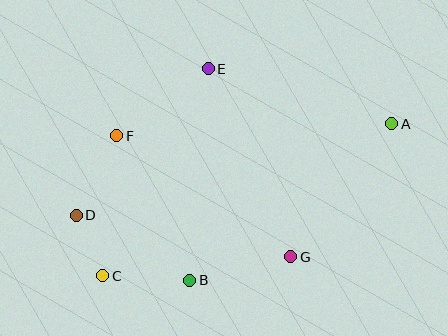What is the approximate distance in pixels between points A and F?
The distance between A and F is approximately 275 pixels.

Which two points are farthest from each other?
Points A and D are farthest from each other.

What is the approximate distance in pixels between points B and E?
The distance between B and E is approximately 212 pixels.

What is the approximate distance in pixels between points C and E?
The distance between C and E is approximately 232 pixels.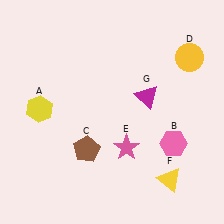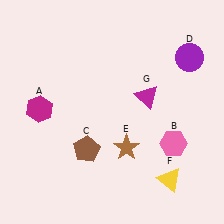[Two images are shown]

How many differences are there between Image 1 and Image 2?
There are 3 differences between the two images.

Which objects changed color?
A changed from yellow to magenta. D changed from yellow to purple. E changed from pink to brown.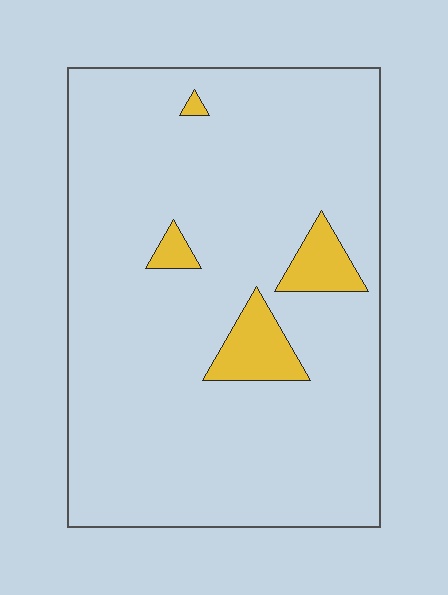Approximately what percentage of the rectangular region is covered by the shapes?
Approximately 10%.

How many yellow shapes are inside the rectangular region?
4.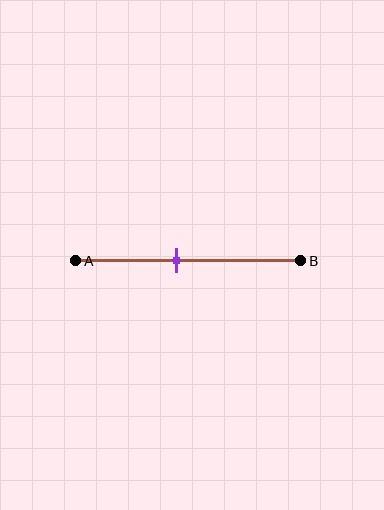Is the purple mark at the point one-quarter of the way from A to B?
No, the mark is at about 45% from A, not at the 25% one-quarter point.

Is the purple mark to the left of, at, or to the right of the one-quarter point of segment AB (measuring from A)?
The purple mark is to the right of the one-quarter point of segment AB.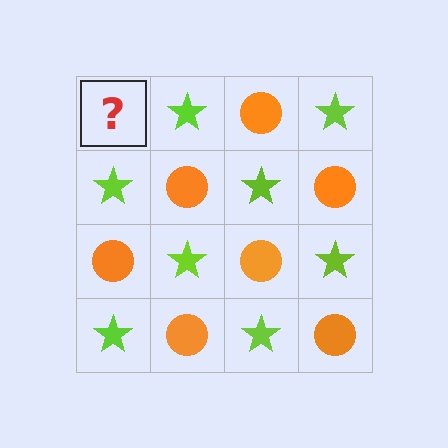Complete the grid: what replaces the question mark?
The question mark should be replaced with an orange circle.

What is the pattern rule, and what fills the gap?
The rule is that it alternates orange circle and lime star in a checkerboard pattern. The gap should be filled with an orange circle.